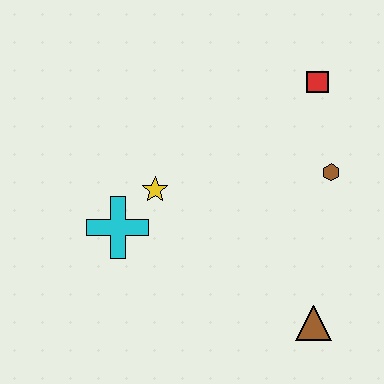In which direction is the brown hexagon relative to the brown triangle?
The brown hexagon is above the brown triangle.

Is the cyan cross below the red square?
Yes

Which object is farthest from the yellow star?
The brown triangle is farthest from the yellow star.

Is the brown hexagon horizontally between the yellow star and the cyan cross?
No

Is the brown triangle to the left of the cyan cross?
No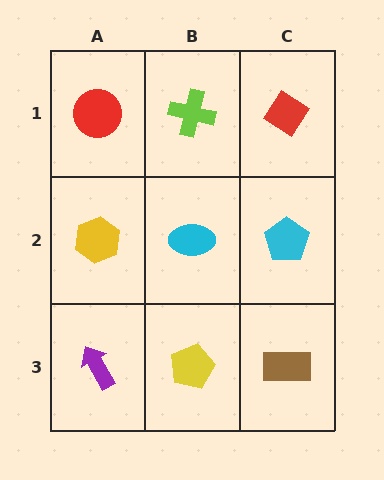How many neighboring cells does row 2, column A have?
3.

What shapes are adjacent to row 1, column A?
A yellow hexagon (row 2, column A), a lime cross (row 1, column B).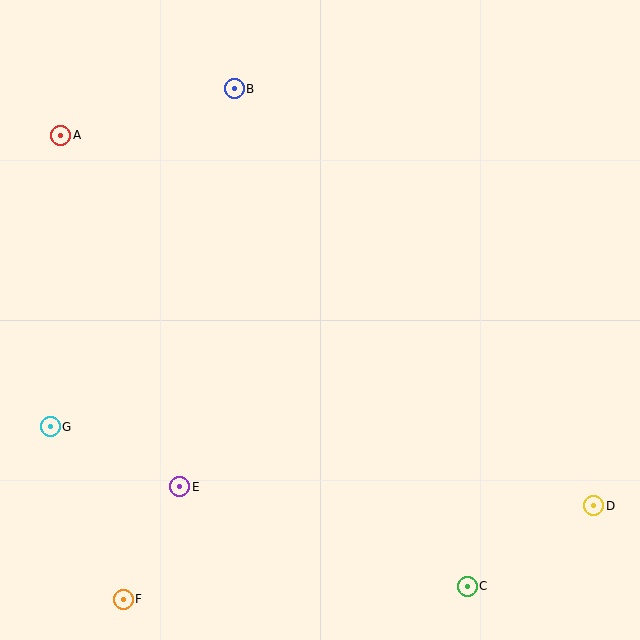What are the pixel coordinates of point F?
Point F is at (123, 599).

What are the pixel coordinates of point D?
Point D is at (594, 506).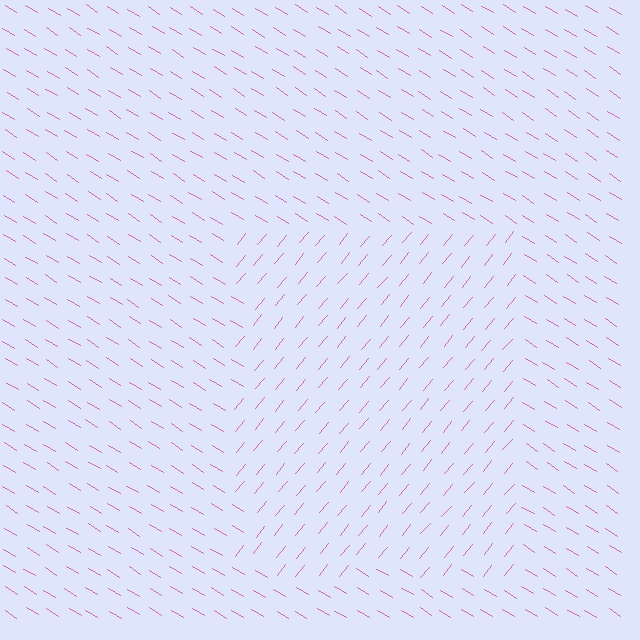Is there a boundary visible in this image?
Yes, there is a texture boundary formed by a change in line orientation.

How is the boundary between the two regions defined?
The boundary is defined purely by a change in line orientation (approximately 82 degrees difference). All lines are the same color and thickness.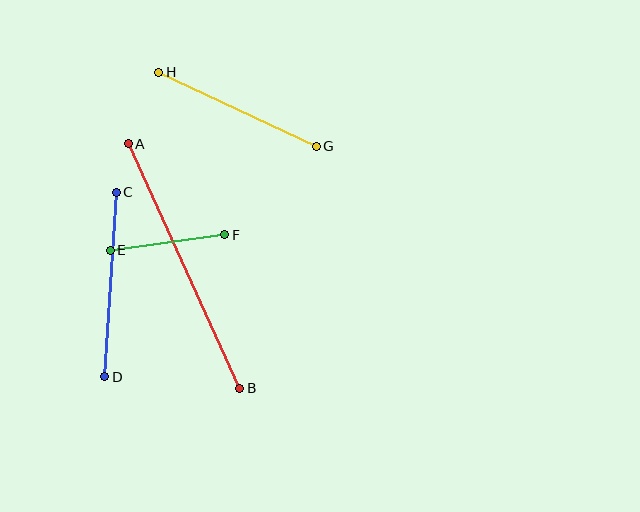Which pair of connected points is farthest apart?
Points A and B are farthest apart.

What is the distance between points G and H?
The distance is approximately 174 pixels.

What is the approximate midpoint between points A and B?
The midpoint is at approximately (184, 266) pixels.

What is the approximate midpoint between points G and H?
The midpoint is at approximately (237, 109) pixels.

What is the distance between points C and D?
The distance is approximately 185 pixels.